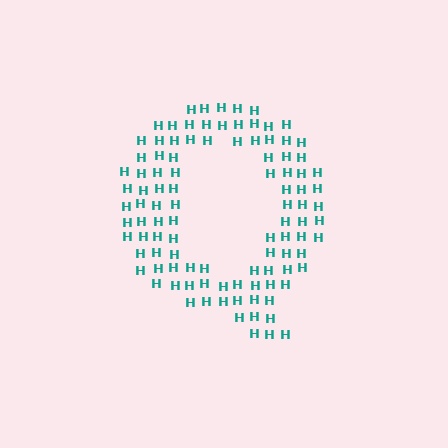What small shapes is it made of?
It is made of small letter H's.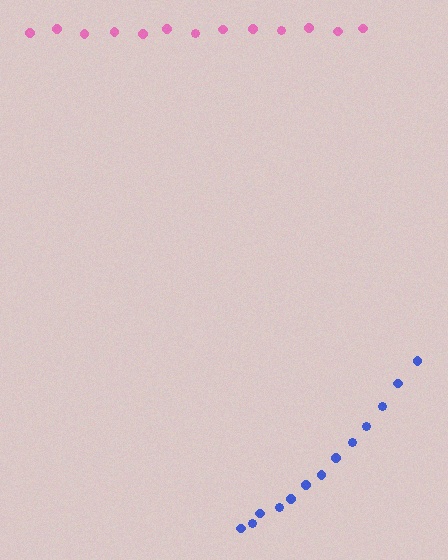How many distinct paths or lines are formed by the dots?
There are 2 distinct paths.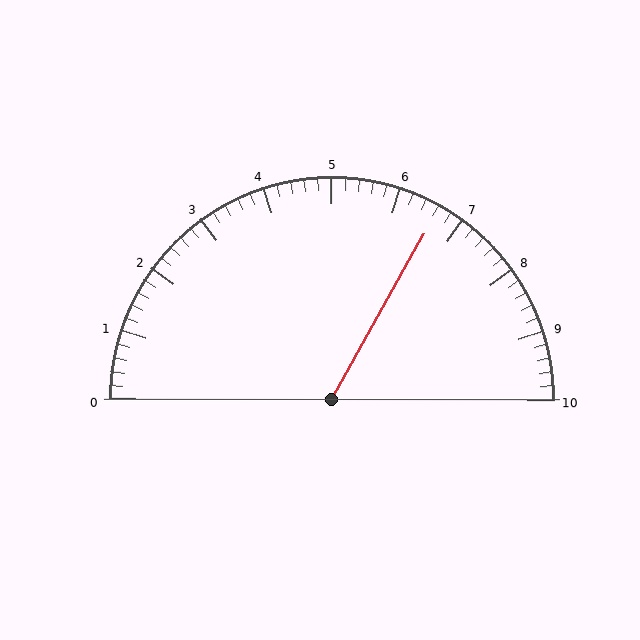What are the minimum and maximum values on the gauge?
The gauge ranges from 0 to 10.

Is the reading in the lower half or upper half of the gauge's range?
The reading is in the upper half of the range (0 to 10).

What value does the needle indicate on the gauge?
The needle indicates approximately 6.6.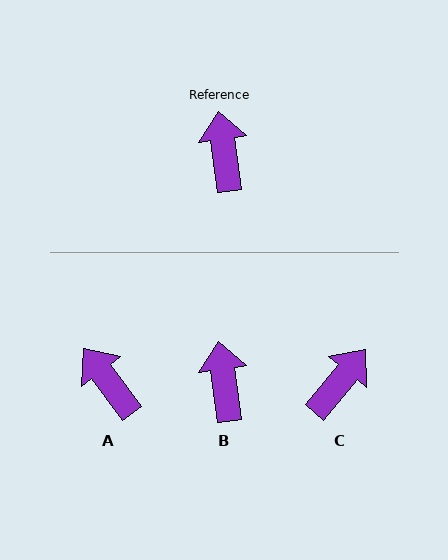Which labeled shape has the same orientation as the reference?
B.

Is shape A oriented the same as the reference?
No, it is off by about 29 degrees.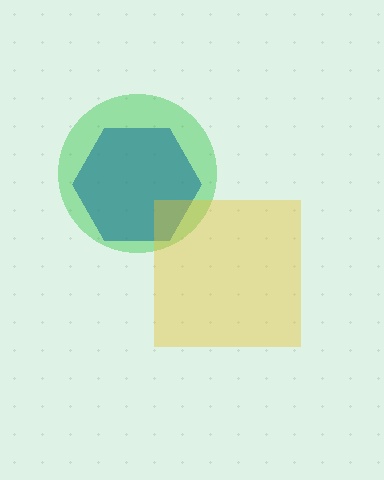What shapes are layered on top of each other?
The layered shapes are: a blue hexagon, a green circle, a yellow square.